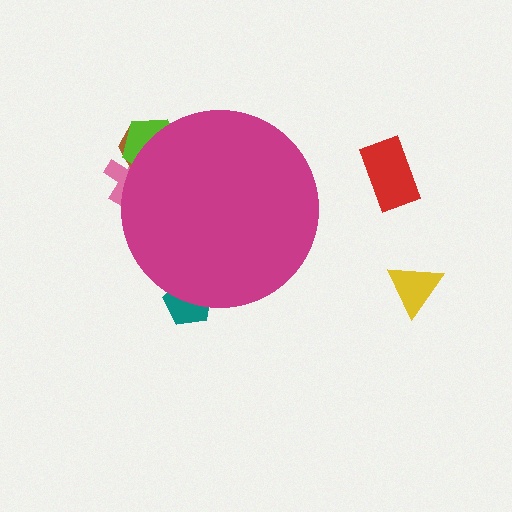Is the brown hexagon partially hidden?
Yes, the brown hexagon is partially hidden behind the magenta circle.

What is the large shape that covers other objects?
A magenta circle.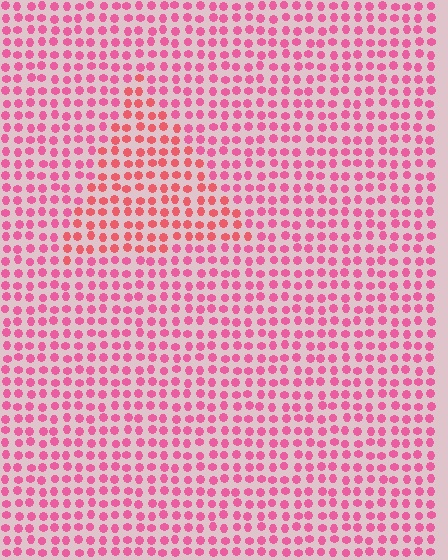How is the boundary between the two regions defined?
The boundary is defined purely by a slight shift in hue (about 23 degrees). Spacing, size, and orientation are identical on both sides.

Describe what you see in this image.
The image is filled with small pink elements in a uniform arrangement. A triangle-shaped region is visible where the elements are tinted to a slightly different hue, forming a subtle color boundary.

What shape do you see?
I see a triangle.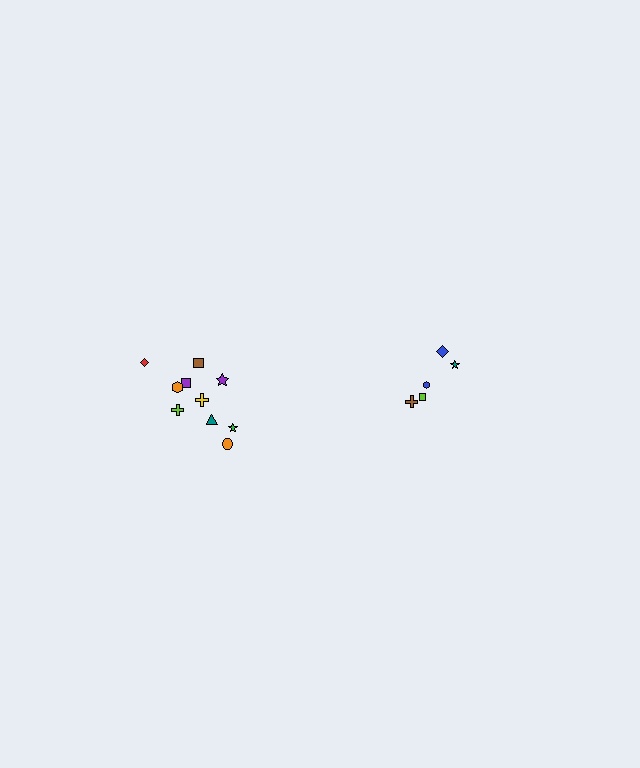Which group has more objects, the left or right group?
The left group.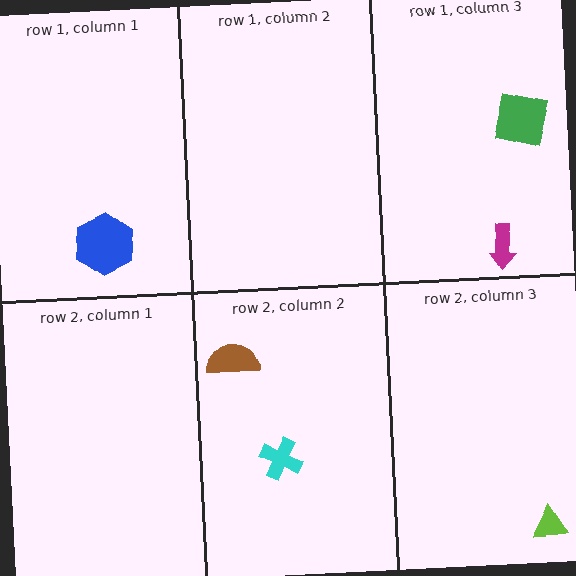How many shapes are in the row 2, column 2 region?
2.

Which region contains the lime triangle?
The row 2, column 3 region.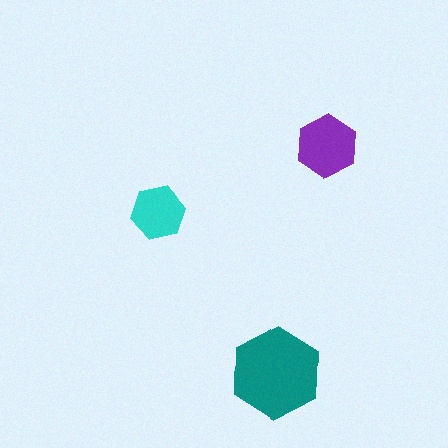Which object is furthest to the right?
The purple hexagon is rightmost.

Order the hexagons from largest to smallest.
the teal one, the purple one, the cyan one.